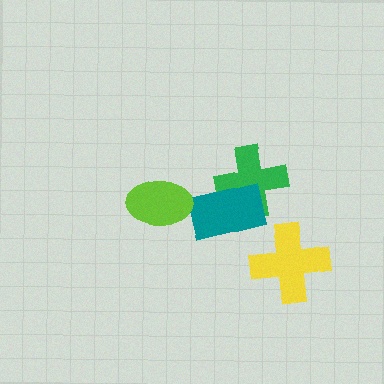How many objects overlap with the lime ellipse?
0 objects overlap with the lime ellipse.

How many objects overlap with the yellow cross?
0 objects overlap with the yellow cross.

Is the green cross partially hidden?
Yes, it is partially covered by another shape.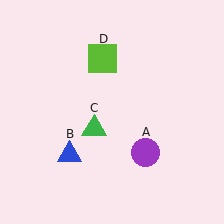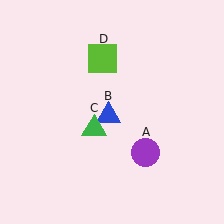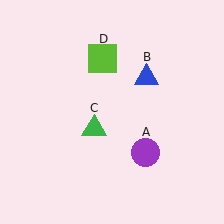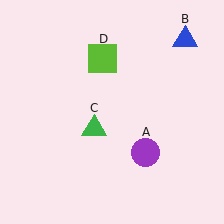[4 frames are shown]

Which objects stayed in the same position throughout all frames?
Purple circle (object A) and green triangle (object C) and lime square (object D) remained stationary.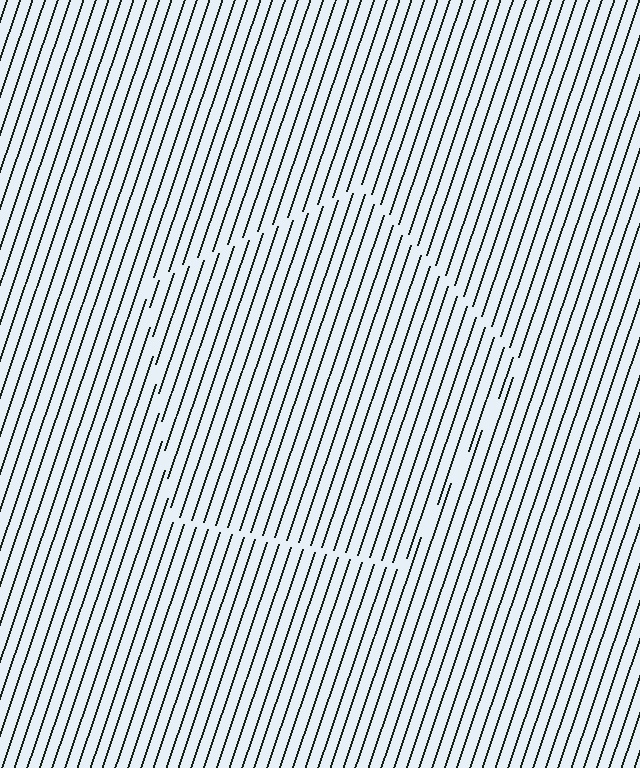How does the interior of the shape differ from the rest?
The interior of the shape contains the same grating, shifted by half a period — the contour is defined by the phase discontinuity where line-ends from the inner and outer gratings abut.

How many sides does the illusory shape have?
5 sides — the line-ends trace a pentagon.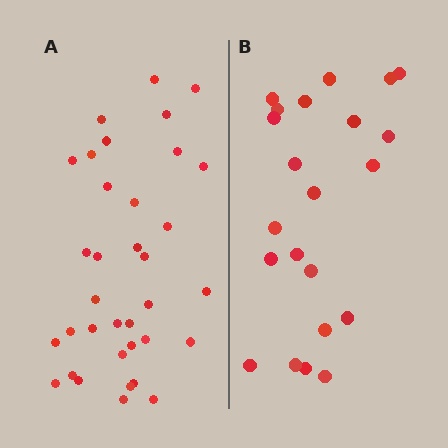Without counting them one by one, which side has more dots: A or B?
Region A (the left region) has more dots.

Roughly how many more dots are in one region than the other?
Region A has approximately 15 more dots than region B.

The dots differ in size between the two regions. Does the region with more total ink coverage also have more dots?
No. Region B has more total ink coverage because its dots are larger, but region A actually contains more individual dots. Total area can be misleading — the number of items is what matters here.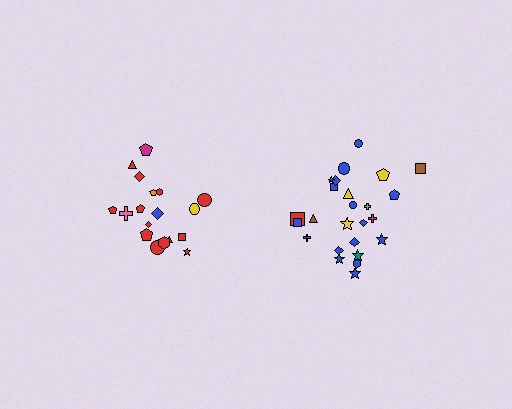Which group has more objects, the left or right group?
The right group.